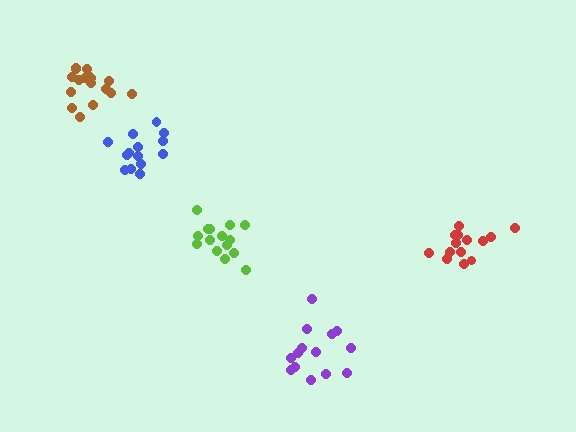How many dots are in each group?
Group 1: 15 dots, Group 2: 14 dots, Group 3: 14 dots, Group 4: 17 dots, Group 5: 14 dots (74 total).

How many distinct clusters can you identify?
There are 5 distinct clusters.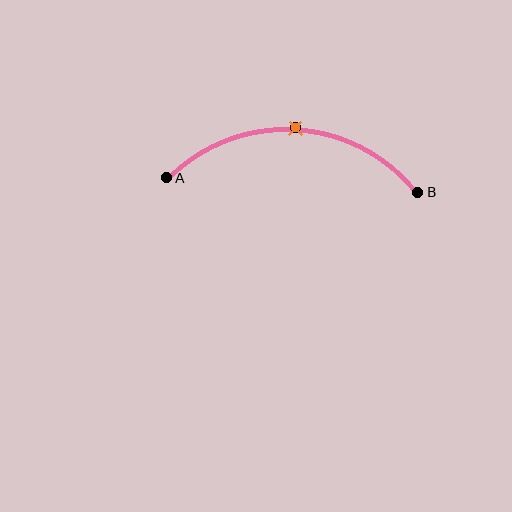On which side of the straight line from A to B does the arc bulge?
The arc bulges above the straight line connecting A and B.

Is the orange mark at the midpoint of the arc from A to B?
Yes. The orange mark lies on the arc at equal arc-length from both A and B — it is the arc midpoint.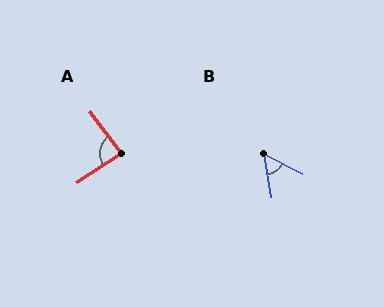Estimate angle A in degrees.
Approximately 85 degrees.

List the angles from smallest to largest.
B (54°), A (85°).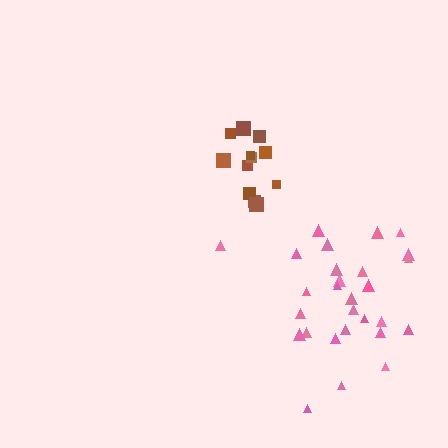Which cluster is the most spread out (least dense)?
Pink.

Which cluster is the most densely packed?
Brown.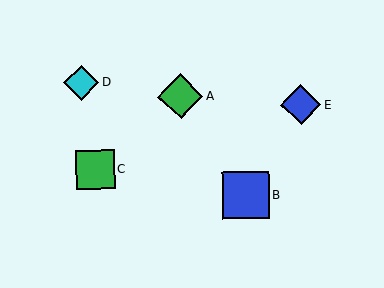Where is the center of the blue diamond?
The center of the blue diamond is at (301, 105).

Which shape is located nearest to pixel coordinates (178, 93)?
The green diamond (labeled A) at (180, 97) is nearest to that location.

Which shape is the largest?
The blue square (labeled B) is the largest.